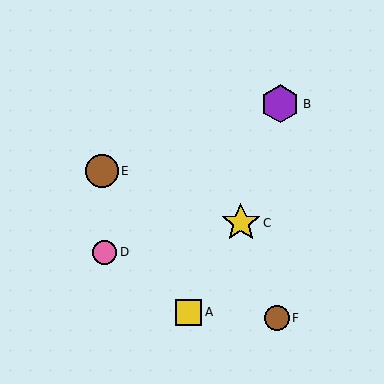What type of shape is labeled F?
Shape F is a brown circle.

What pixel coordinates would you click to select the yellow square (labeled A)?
Click at (189, 312) to select the yellow square A.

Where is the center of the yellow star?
The center of the yellow star is at (241, 223).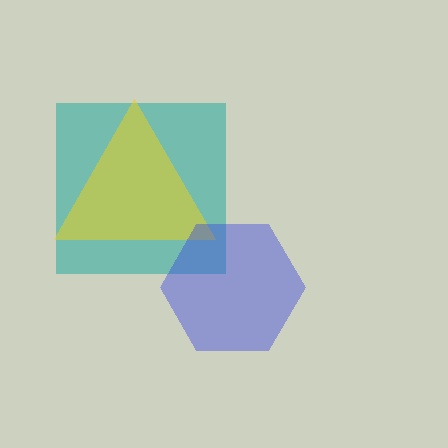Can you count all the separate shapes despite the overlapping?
Yes, there are 3 separate shapes.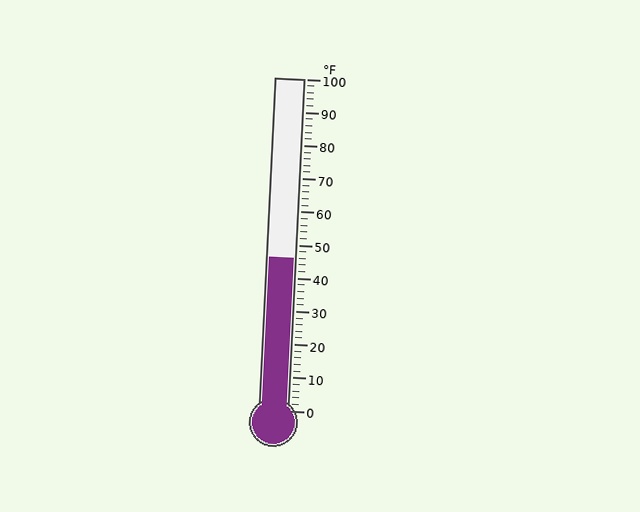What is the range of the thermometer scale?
The thermometer scale ranges from 0°F to 100°F.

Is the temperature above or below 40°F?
The temperature is above 40°F.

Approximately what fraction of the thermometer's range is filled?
The thermometer is filled to approximately 45% of its range.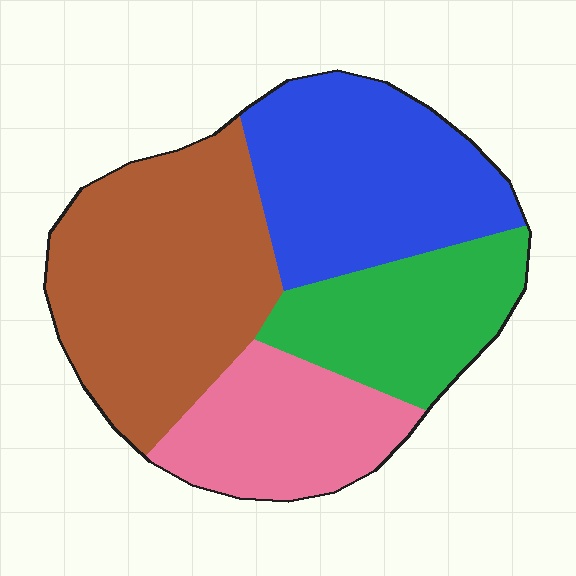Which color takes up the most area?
Brown, at roughly 35%.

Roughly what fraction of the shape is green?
Green covers around 20% of the shape.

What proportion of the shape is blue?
Blue covers roughly 30% of the shape.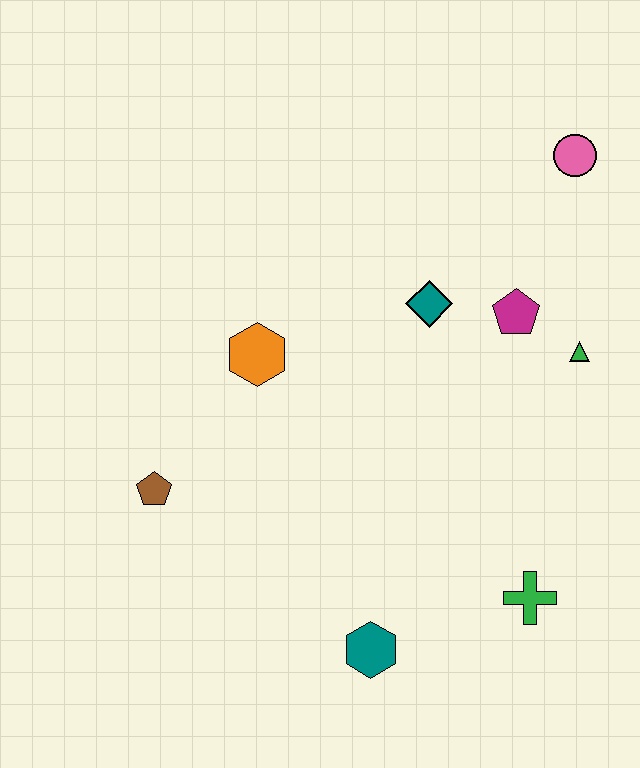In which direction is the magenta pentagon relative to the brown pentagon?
The magenta pentagon is to the right of the brown pentagon.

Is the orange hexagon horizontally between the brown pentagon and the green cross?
Yes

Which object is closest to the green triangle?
The magenta pentagon is closest to the green triangle.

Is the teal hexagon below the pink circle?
Yes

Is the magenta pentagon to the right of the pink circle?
No